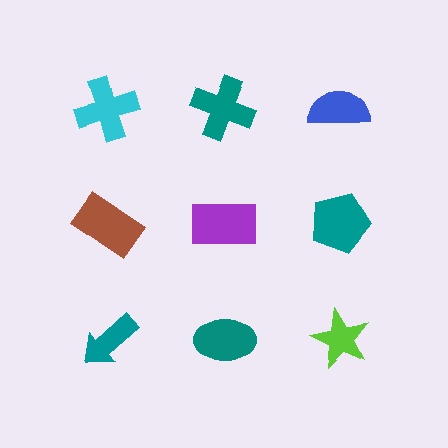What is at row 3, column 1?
A teal arrow.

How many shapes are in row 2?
3 shapes.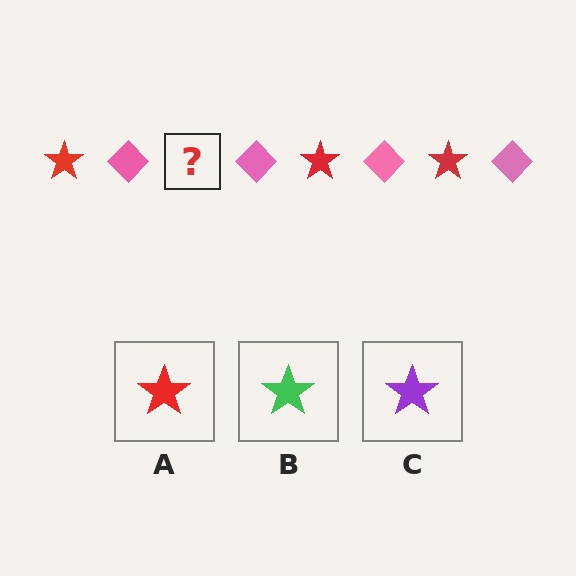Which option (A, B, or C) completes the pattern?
A.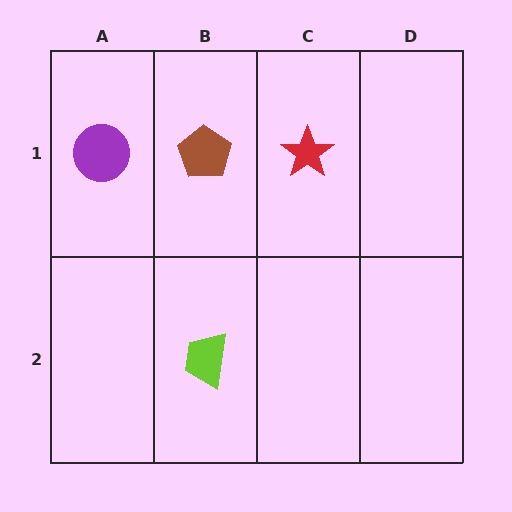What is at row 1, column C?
A red star.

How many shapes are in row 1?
3 shapes.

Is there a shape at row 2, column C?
No, that cell is empty.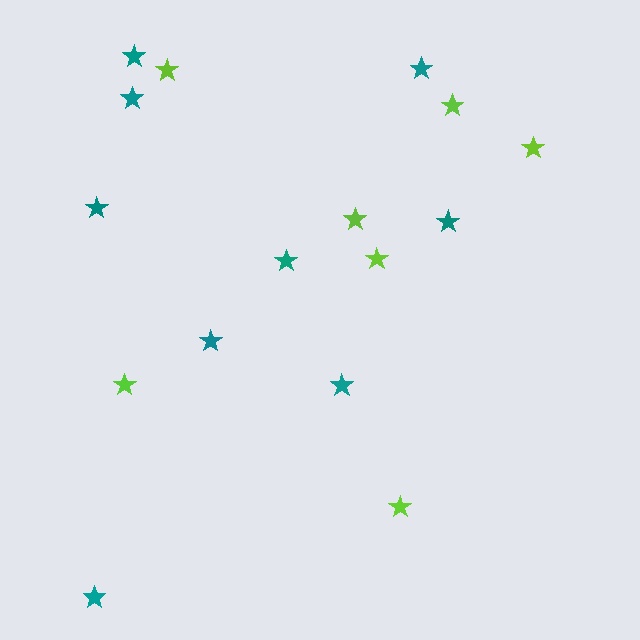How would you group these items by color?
There are 2 groups: one group of lime stars (7) and one group of teal stars (9).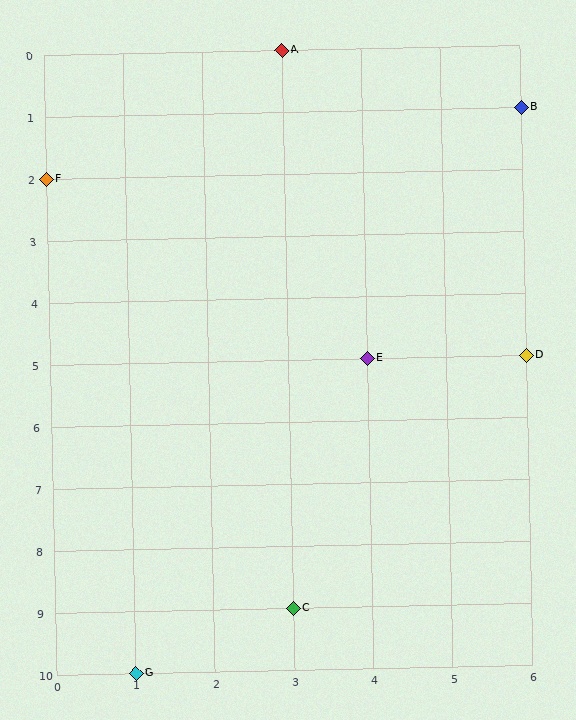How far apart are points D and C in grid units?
Points D and C are 3 columns and 4 rows apart (about 5.0 grid units diagonally).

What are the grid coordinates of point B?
Point B is at grid coordinates (6, 1).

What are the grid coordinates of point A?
Point A is at grid coordinates (3, 0).